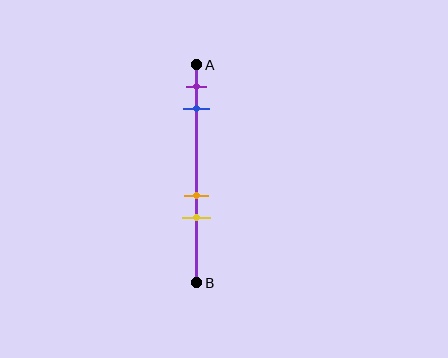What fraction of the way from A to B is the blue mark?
The blue mark is approximately 20% (0.2) of the way from A to B.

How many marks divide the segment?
There are 4 marks dividing the segment.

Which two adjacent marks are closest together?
The orange and yellow marks are the closest adjacent pair.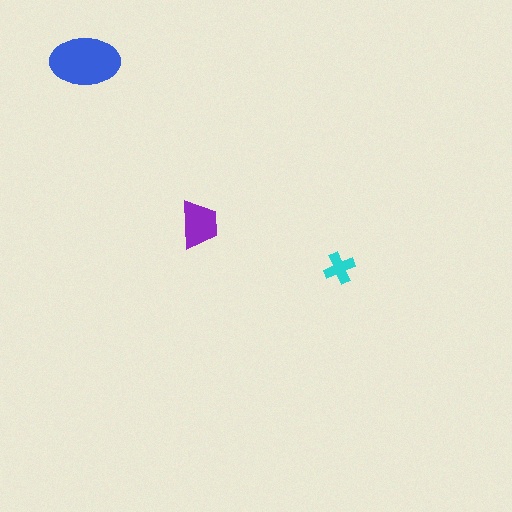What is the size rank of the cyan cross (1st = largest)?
3rd.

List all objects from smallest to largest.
The cyan cross, the purple trapezoid, the blue ellipse.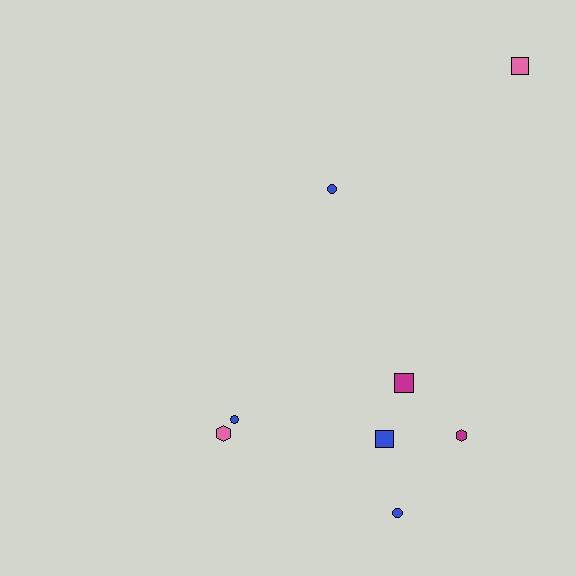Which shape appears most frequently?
Square, with 3 objects.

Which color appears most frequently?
Blue, with 4 objects.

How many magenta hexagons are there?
There is 1 magenta hexagon.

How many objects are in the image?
There are 8 objects.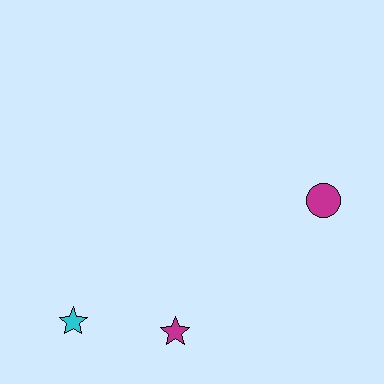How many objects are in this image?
There are 3 objects.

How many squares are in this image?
There are no squares.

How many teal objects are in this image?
There are no teal objects.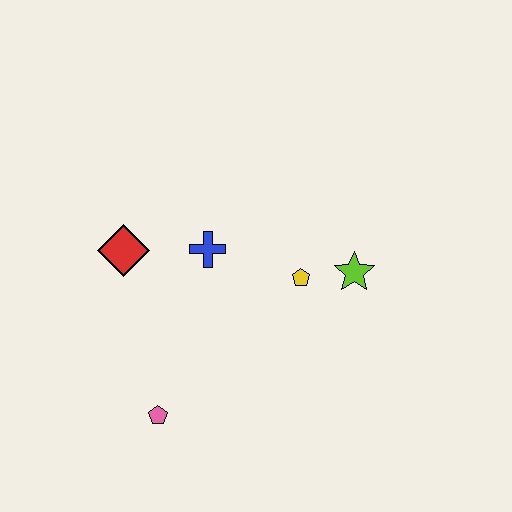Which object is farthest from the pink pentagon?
The lime star is farthest from the pink pentagon.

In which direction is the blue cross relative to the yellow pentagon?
The blue cross is to the left of the yellow pentagon.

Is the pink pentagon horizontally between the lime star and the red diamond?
Yes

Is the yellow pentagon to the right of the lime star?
No